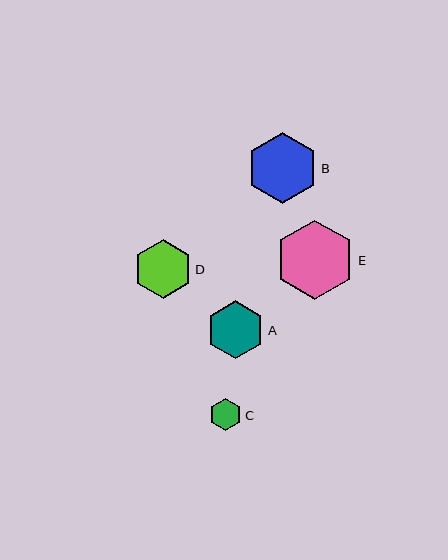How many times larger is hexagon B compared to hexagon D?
Hexagon B is approximately 1.2 times the size of hexagon D.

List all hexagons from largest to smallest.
From largest to smallest: E, B, D, A, C.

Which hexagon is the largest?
Hexagon E is the largest with a size of approximately 79 pixels.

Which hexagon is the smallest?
Hexagon C is the smallest with a size of approximately 33 pixels.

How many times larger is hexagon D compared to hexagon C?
Hexagon D is approximately 1.8 times the size of hexagon C.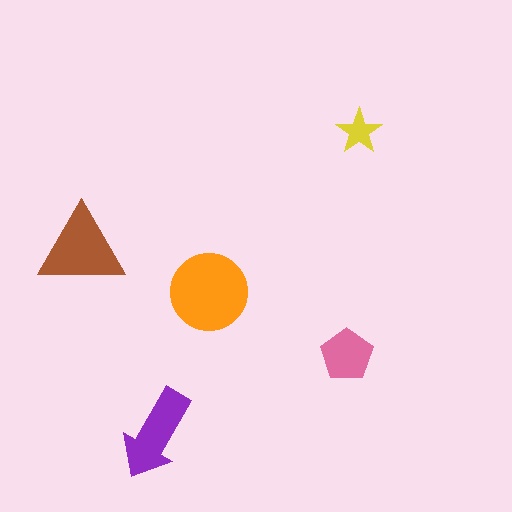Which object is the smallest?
The yellow star.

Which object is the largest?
The orange circle.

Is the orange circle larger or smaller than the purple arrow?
Larger.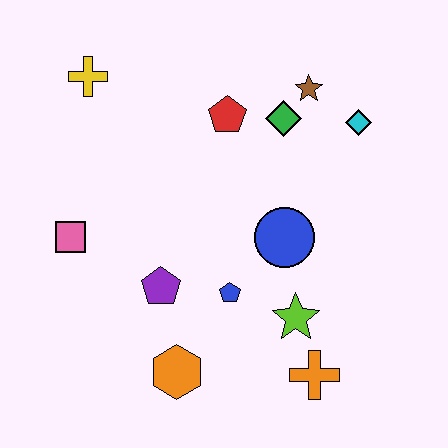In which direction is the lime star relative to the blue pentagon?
The lime star is to the right of the blue pentagon.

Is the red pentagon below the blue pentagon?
No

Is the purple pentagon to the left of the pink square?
No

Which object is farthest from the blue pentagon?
The yellow cross is farthest from the blue pentagon.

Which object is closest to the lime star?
The orange cross is closest to the lime star.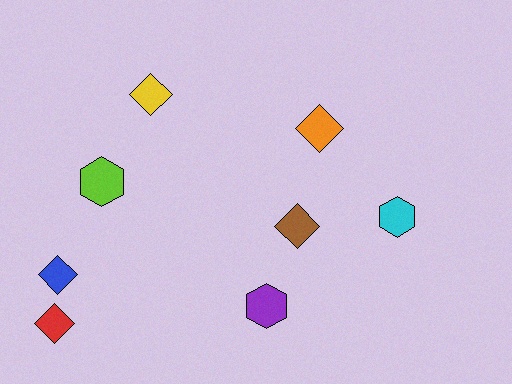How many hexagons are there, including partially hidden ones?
There are 3 hexagons.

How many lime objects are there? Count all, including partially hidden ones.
There is 1 lime object.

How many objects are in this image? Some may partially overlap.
There are 8 objects.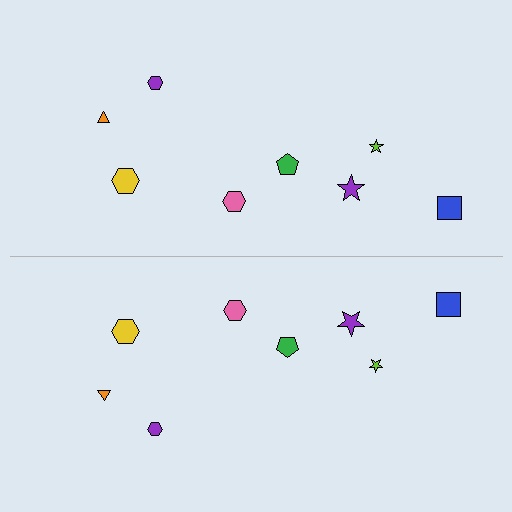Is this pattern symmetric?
Yes, this pattern has bilateral (reflection) symmetry.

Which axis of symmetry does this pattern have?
The pattern has a horizontal axis of symmetry running through the center of the image.